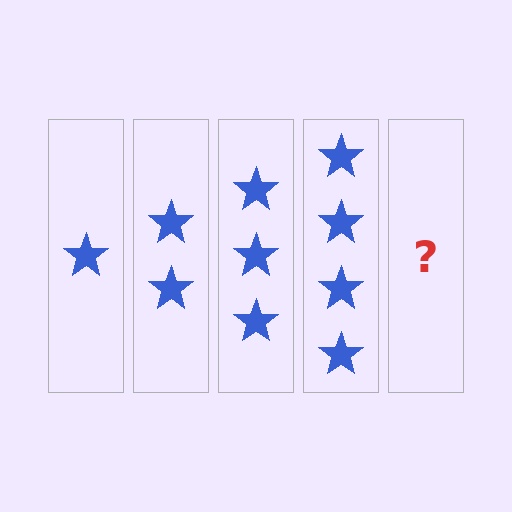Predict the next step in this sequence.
The next step is 5 stars.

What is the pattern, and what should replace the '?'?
The pattern is that each step adds one more star. The '?' should be 5 stars.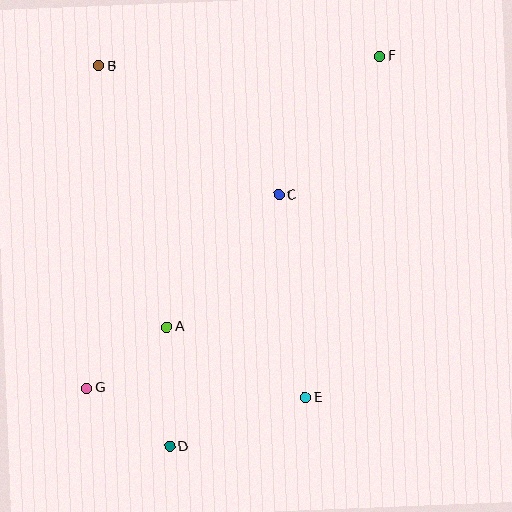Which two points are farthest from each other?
Points F and G are farthest from each other.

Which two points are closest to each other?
Points A and G are closest to each other.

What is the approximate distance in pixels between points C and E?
The distance between C and E is approximately 204 pixels.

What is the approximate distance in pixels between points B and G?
The distance between B and G is approximately 323 pixels.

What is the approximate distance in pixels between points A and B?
The distance between A and B is approximately 270 pixels.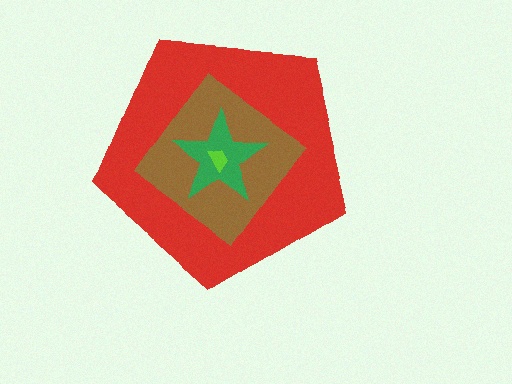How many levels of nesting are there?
4.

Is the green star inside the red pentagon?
Yes.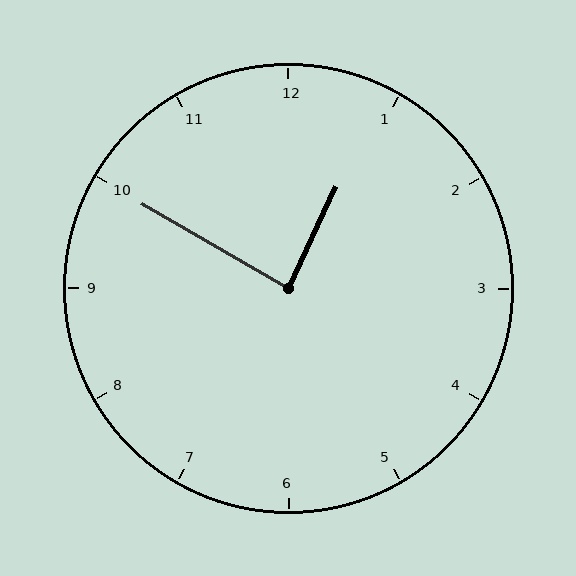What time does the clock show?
12:50.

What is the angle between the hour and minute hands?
Approximately 85 degrees.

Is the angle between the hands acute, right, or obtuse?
It is right.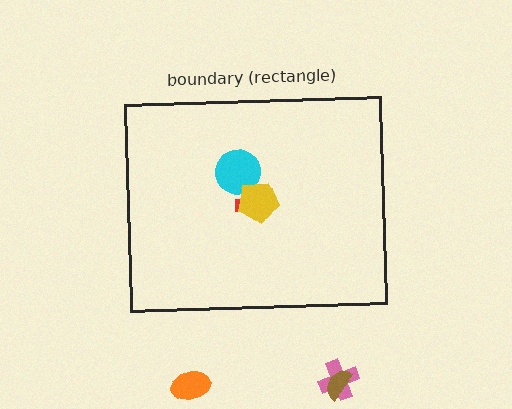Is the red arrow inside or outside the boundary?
Inside.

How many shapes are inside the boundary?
3 inside, 3 outside.